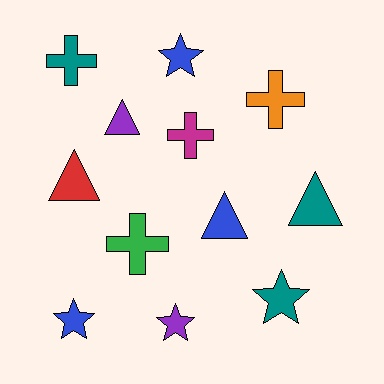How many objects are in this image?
There are 12 objects.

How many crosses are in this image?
There are 4 crosses.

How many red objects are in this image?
There is 1 red object.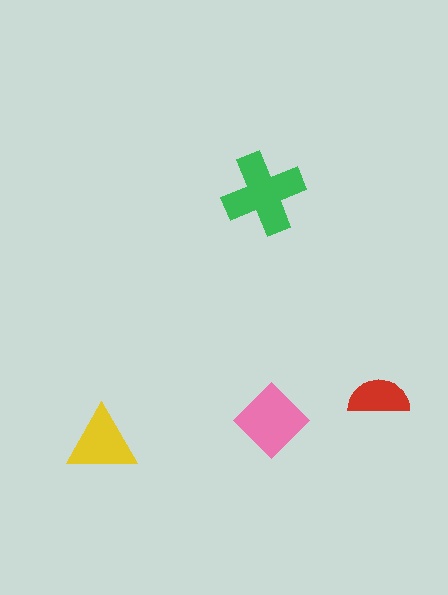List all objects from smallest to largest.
The red semicircle, the yellow triangle, the pink diamond, the green cross.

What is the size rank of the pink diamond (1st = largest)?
2nd.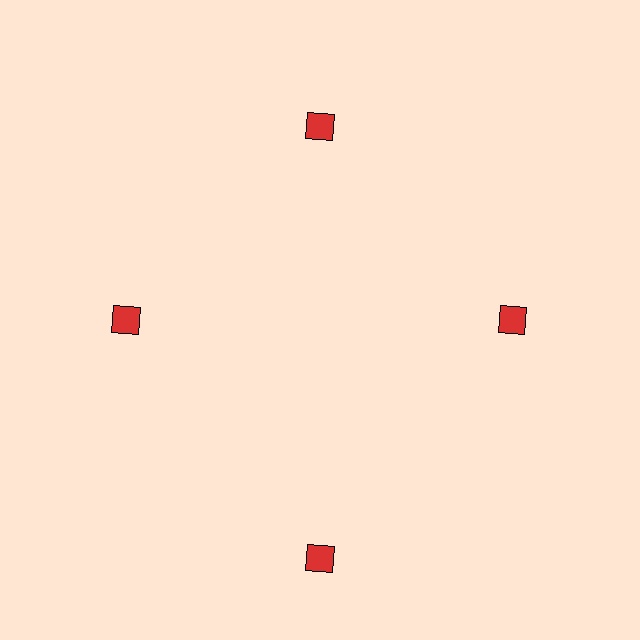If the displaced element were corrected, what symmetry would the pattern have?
It would have 4-fold rotational symmetry — the pattern would map onto itself every 90 degrees.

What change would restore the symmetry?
The symmetry would be restored by moving it inward, back onto the ring so that all 4 squares sit at equal angles and equal distance from the center.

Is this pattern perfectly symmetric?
No. The 4 red squares are arranged in a ring, but one element near the 6 o'clock position is pushed outward from the center, breaking the 4-fold rotational symmetry.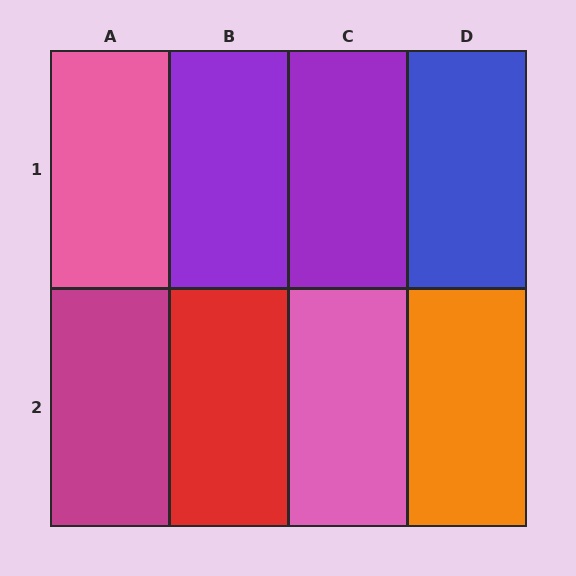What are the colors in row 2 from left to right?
Magenta, red, pink, orange.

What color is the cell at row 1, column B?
Purple.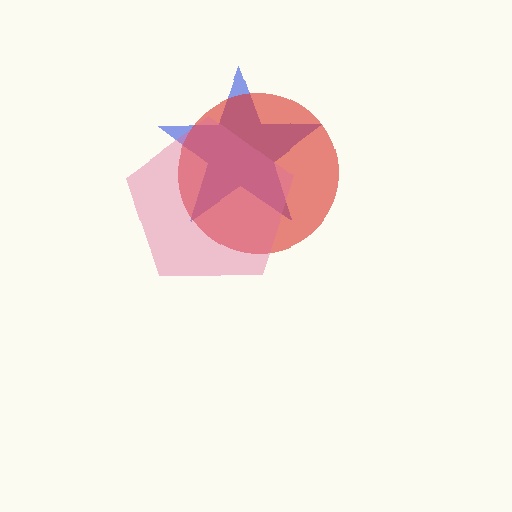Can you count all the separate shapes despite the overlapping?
Yes, there are 3 separate shapes.